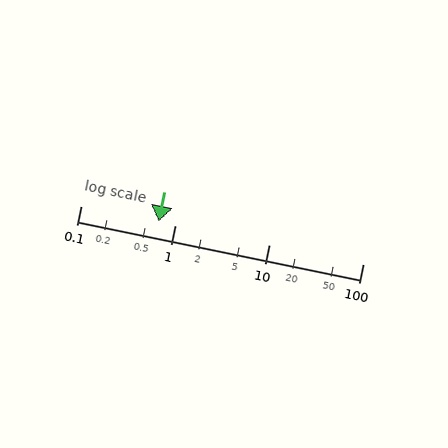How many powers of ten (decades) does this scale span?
The scale spans 3 decades, from 0.1 to 100.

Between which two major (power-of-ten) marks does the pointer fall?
The pointer is between 0.1 and 1.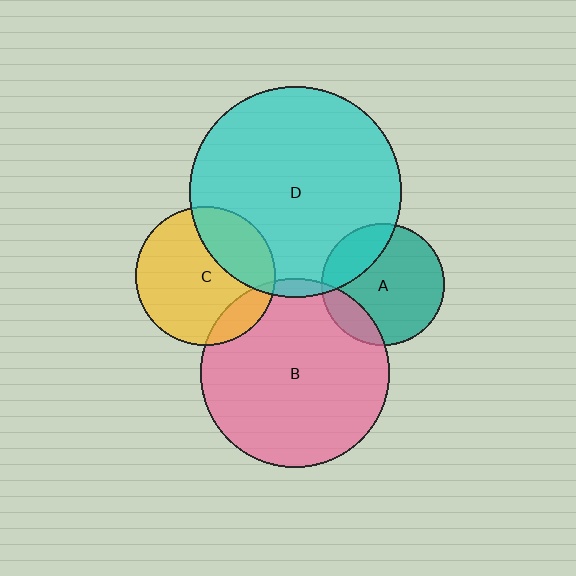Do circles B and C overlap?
Yes.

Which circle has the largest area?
Circle D (cyan).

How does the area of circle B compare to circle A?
Approximately 2.4 times.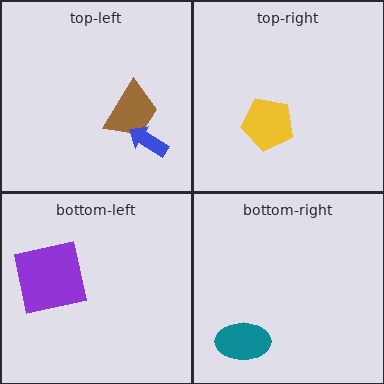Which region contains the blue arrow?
The top-left region.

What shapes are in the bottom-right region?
The teal ellipse.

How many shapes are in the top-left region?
2.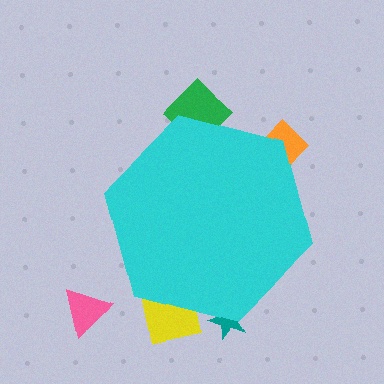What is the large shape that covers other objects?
A cyan hexagon.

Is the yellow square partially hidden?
Yes, the yellow square is partially hidden behind the cyan hexagon.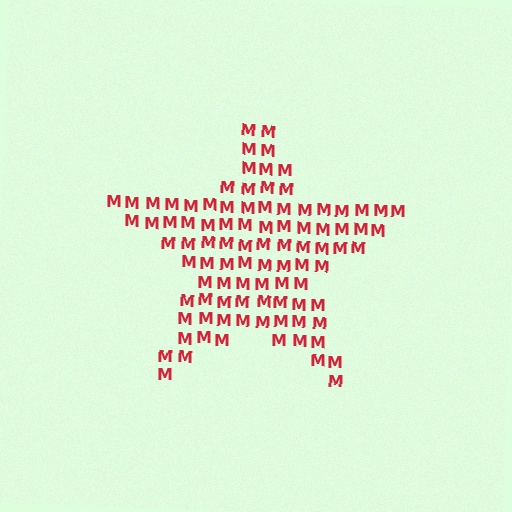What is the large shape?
The large shape is a star.